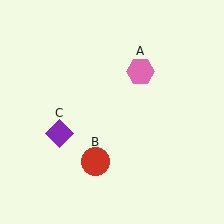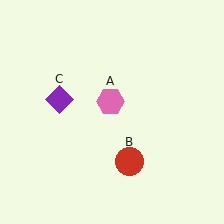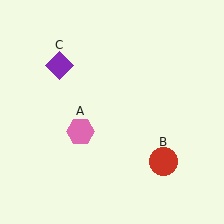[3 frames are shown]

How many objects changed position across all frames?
3 objects changed position: pink hexagon (object A), red circle (object B), purple diamond (object C).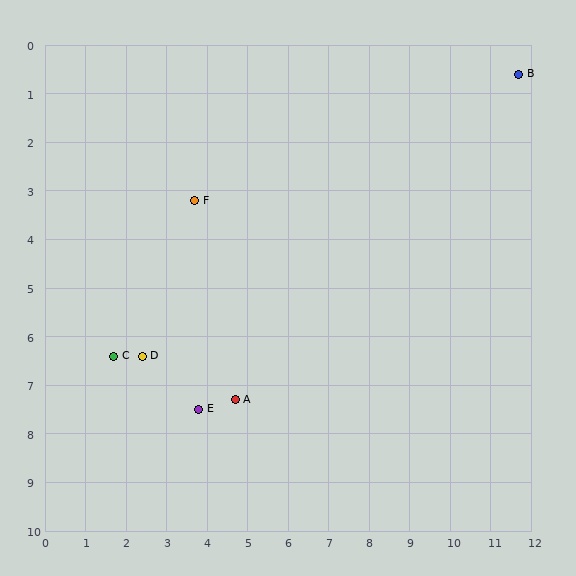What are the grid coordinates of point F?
Point F is at approximately (3.7, 3.2).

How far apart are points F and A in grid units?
Points F and A are about 4.2 grid units apart.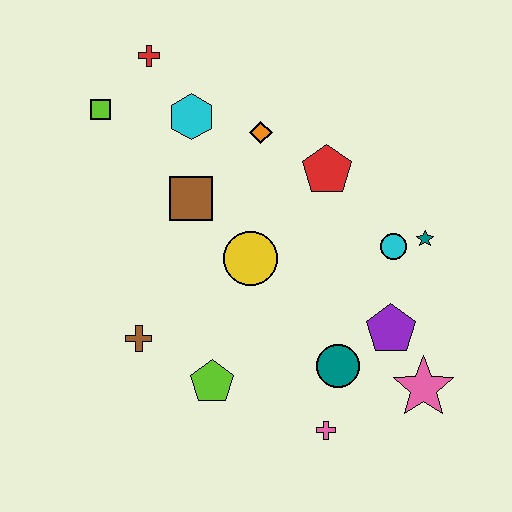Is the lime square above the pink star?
Yes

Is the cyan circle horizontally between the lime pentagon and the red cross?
No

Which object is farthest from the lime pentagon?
The red cross is farthest from the lime pentagon.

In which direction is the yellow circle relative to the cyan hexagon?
The yellow circle is below the cyan hexagon.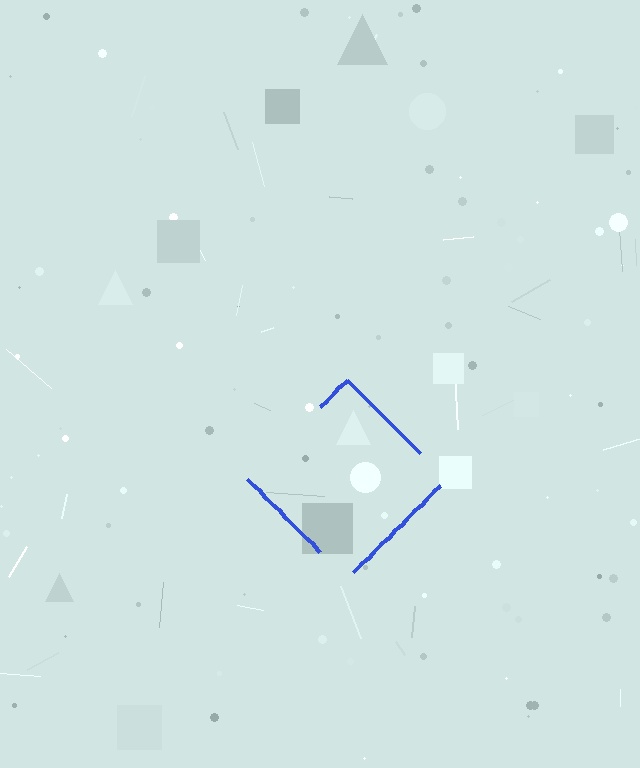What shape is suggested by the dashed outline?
The dashed outline suggests a diamond.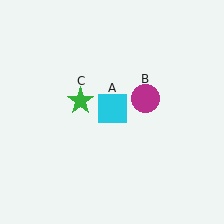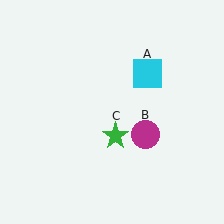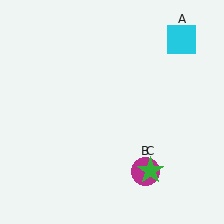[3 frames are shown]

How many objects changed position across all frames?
3 objects changed position: cyan square (object A), magenta circle (object B), green star (object C).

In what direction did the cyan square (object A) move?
The cyan square (object A) moved up and to the right.